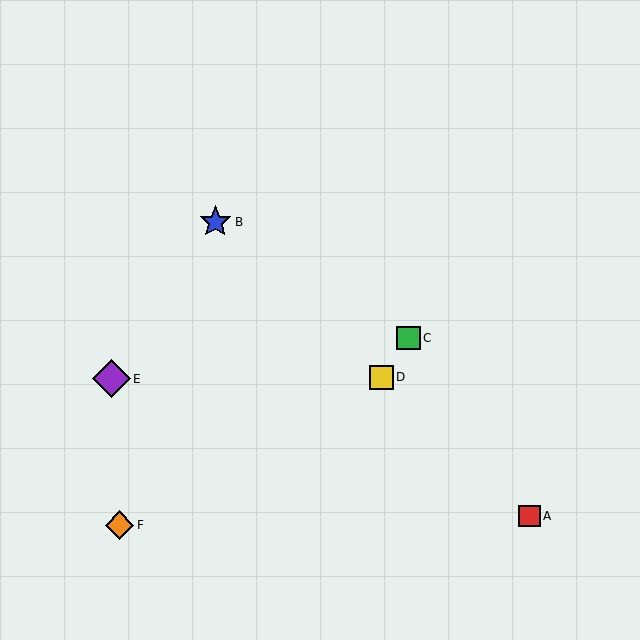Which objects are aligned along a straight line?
Objects A, B, D are aligned along a straight line.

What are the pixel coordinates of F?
Object F is at (120, 525).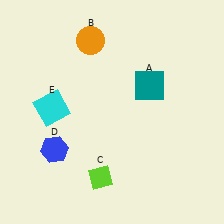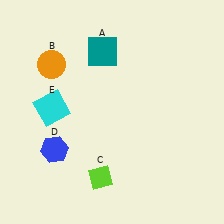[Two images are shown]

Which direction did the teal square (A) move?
The teal square (A) moved left.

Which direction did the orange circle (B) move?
The orange circle (B) moved left.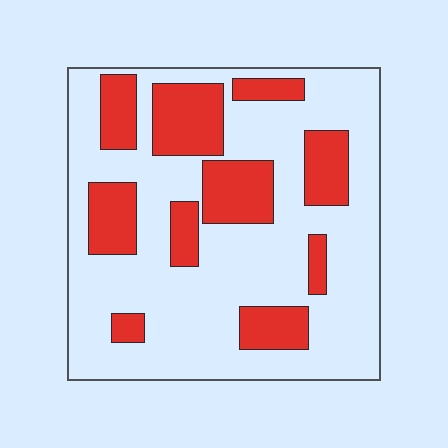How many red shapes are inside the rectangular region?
10.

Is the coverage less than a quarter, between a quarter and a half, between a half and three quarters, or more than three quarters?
Between a quarter and a half.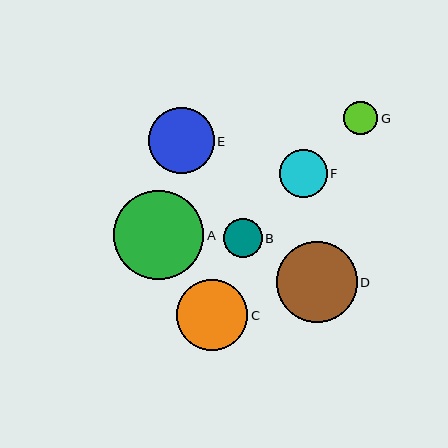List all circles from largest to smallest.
From largest to smallest: A, D, C, E, F, B, G.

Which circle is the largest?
Circle A is the largest with a size of approximately 90 pixels.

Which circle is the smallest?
Circle G is the smallest with a size of approximately 34 pixels.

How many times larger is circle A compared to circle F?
Circle A is approximately 1.9 times the size of circle F.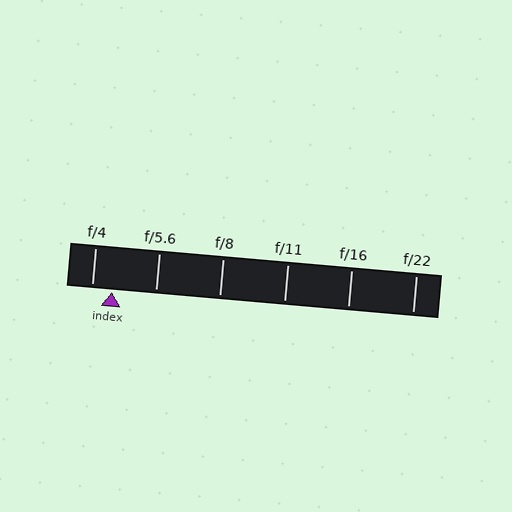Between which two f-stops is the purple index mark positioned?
The index mark is between f/4 and f/5.6.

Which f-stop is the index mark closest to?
The index mark is closest to f/4.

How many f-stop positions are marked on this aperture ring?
There are 6 f-stop positions marked.